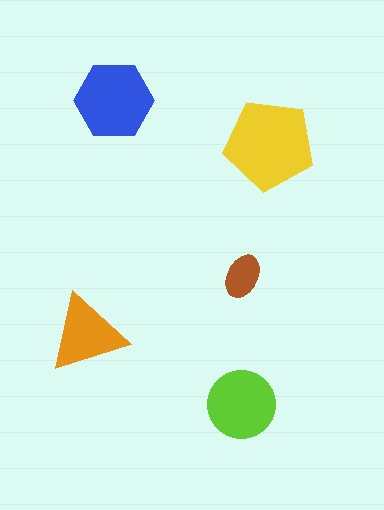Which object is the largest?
The yellow pentagon.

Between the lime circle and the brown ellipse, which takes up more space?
The lime circle.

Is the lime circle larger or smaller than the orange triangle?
Larger.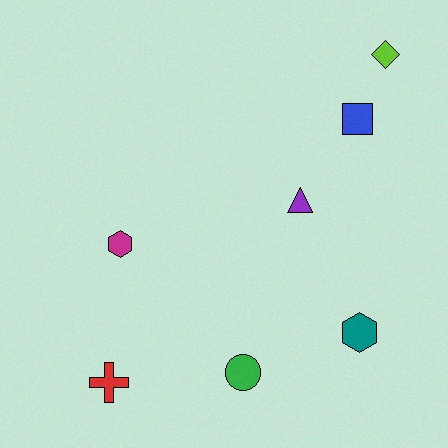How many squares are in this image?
There is 1 square.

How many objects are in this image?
There are 7 objects.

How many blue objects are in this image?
There is 1 blue object.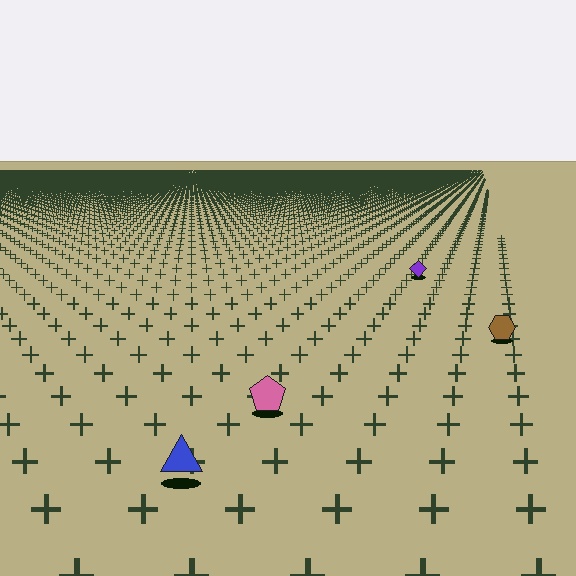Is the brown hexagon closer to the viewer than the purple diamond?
Yes. The brown hexagon is closer — you can tell from the texture gradient: the ground texture is coarser near it.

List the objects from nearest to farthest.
From nearest to farthest: the blue triangle, the pink pentagon, the brown hexagon, the purple diamond.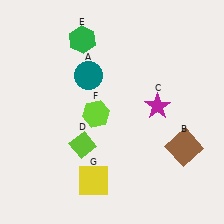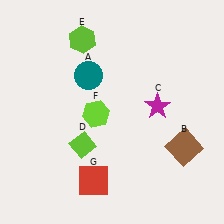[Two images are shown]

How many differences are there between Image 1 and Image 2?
There are 2 differences between the two images.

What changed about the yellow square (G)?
In Image 1, G is yellow. In Image 2, it changed to red.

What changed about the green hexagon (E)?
In Image 1, E is green. In Image 2, it changed to lime.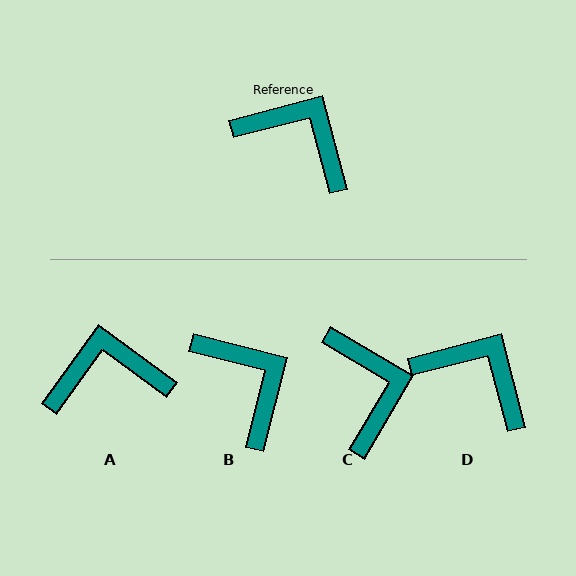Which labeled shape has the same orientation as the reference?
D.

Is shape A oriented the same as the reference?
No, it is off by about 39 degrees.